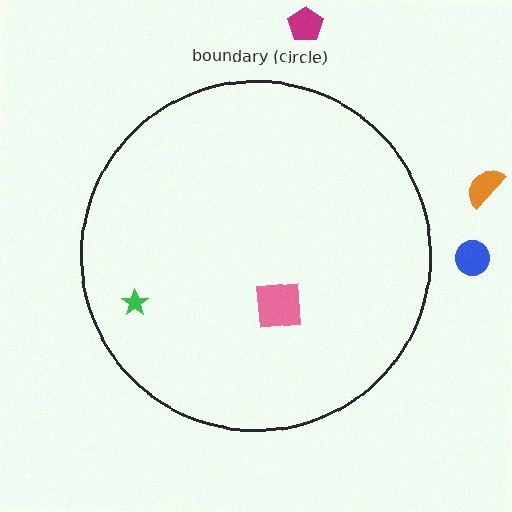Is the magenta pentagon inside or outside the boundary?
Outside.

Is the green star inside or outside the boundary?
Inside.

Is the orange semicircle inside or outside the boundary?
Outside.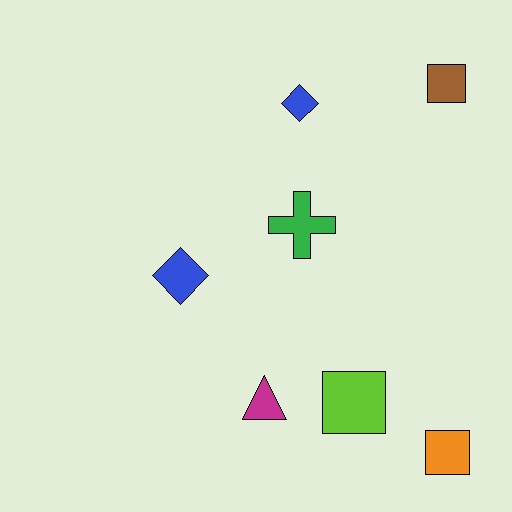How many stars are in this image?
There are no stars.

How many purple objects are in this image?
There are no purple objects.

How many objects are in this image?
There are 7 objects.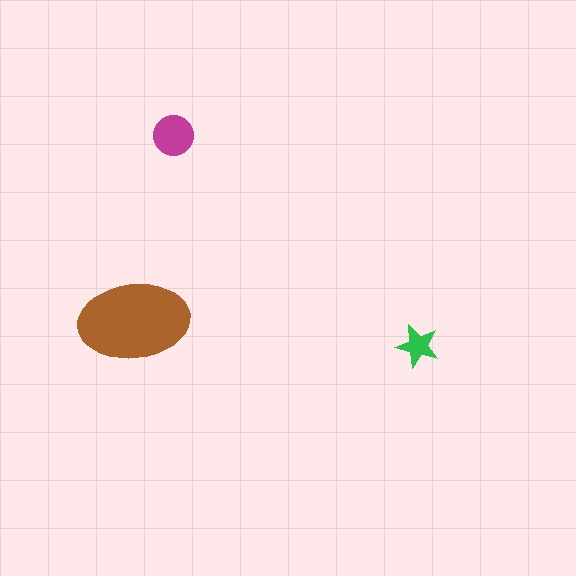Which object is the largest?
The brown ellipse.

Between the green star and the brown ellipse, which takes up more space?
The brown ellipse.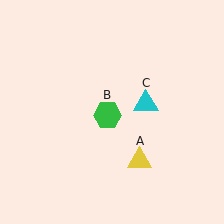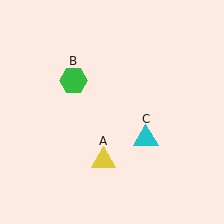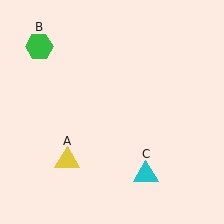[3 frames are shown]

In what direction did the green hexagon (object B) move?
The green hexagon (object B) moved up and to the left.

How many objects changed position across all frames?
3 objects changed position: yellow triangle (object A), green hexagon (object B), cyan triangle (object C).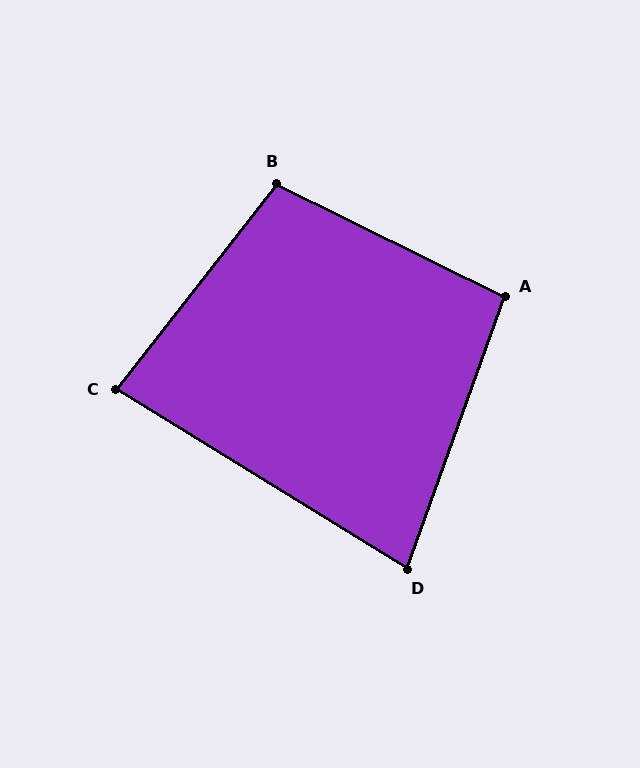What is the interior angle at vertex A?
Approximately 97 degrees (obtuse).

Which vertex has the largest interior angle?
B, at approximately 102 degrees.